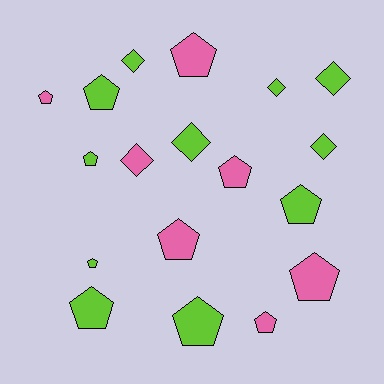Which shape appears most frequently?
Pentagon, with 12 objects.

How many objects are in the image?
There are 18 objects.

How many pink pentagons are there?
There are 6 pink pentagons.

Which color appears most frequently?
Lime, with 11 objects.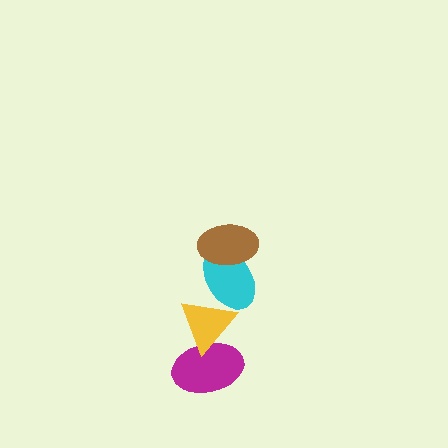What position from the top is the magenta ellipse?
The magenta ellipse is 4th from the top.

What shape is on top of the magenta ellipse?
The yellow triangle is on top of the magenta ellipse.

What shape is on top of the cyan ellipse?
The brown ellipse is on top of the cyan ellipse.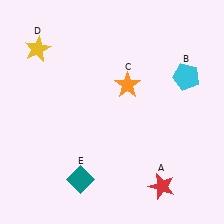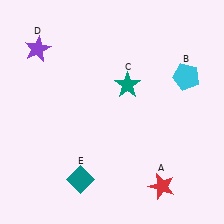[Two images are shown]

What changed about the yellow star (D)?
In Image 1, D is yellow. In Image 2, it changed to purple.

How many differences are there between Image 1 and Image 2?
There are 2 differences between the two images.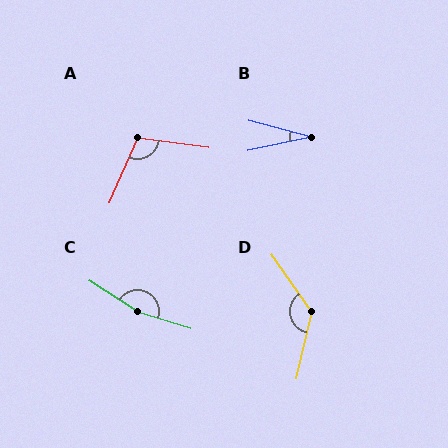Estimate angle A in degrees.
Approximately 106 degrees.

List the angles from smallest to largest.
B (27°), A (106°), D (132°), C (164°).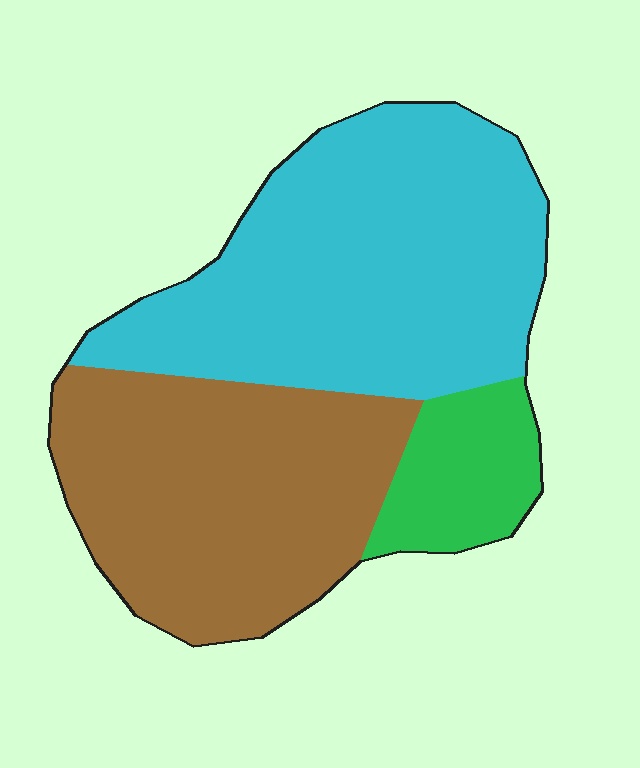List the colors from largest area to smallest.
From largest to smallest: cyan, brown, green.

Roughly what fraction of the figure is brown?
Brown takes up about two fifths (2/5) of the figure.